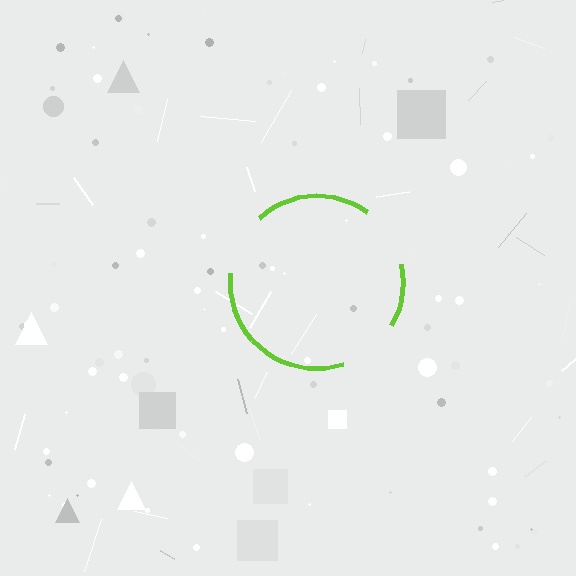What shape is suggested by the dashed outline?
The dashed outline suggests a circle.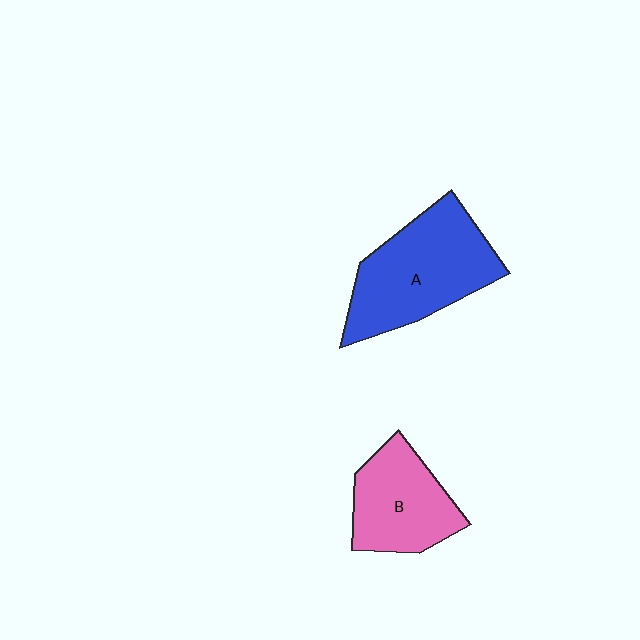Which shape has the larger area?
Shape A (blue).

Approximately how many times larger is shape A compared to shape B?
Approximately 1.4 times.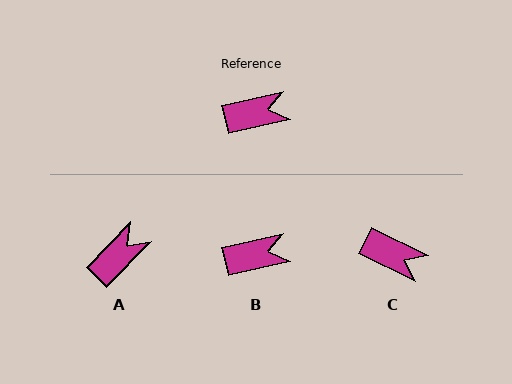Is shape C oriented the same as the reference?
No, it is off by about 40 degrees.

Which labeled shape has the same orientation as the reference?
B.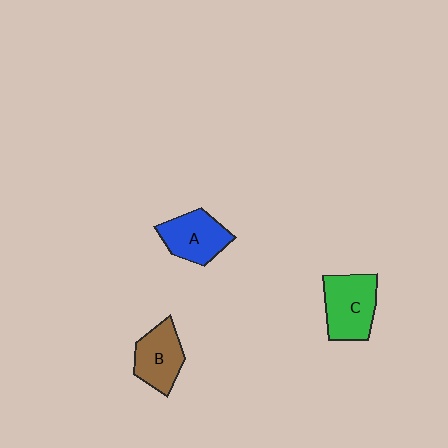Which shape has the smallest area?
Shape B (brown).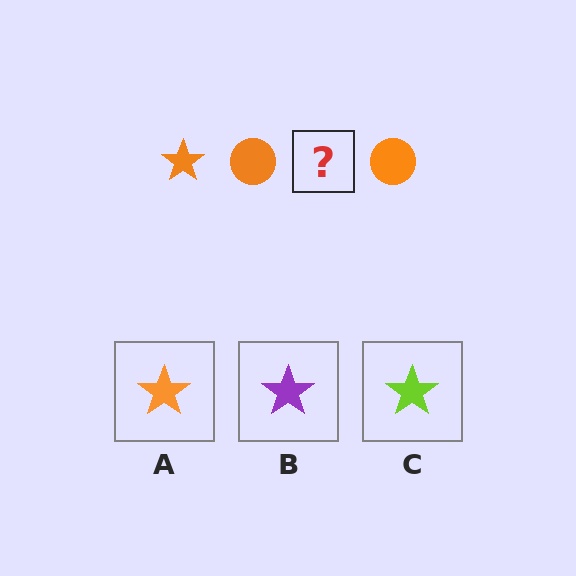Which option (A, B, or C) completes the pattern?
A.